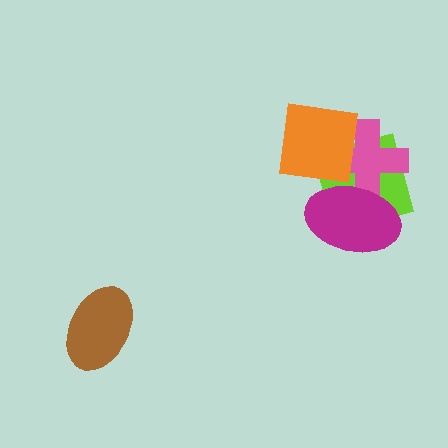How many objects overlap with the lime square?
3 objects overlap with the lime square.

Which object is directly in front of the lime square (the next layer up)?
The pink cross is directly in front of the lime square.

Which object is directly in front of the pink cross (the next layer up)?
The magenta ellipse is directly in front of the pink cross.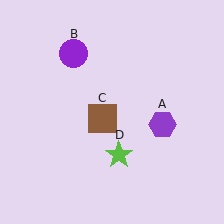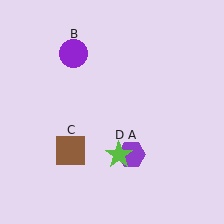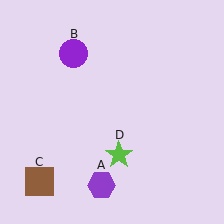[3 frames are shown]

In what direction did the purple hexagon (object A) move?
The purple hexagon (object A) moved down and to the left.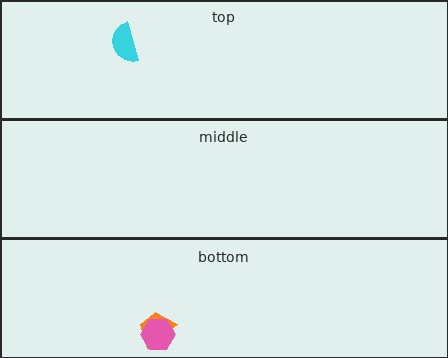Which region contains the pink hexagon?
The bottom region.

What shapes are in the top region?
The cyan semicircle.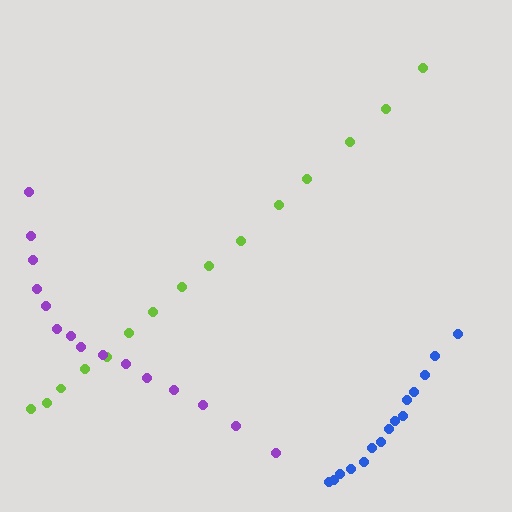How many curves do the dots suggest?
There are 3 distinct paths.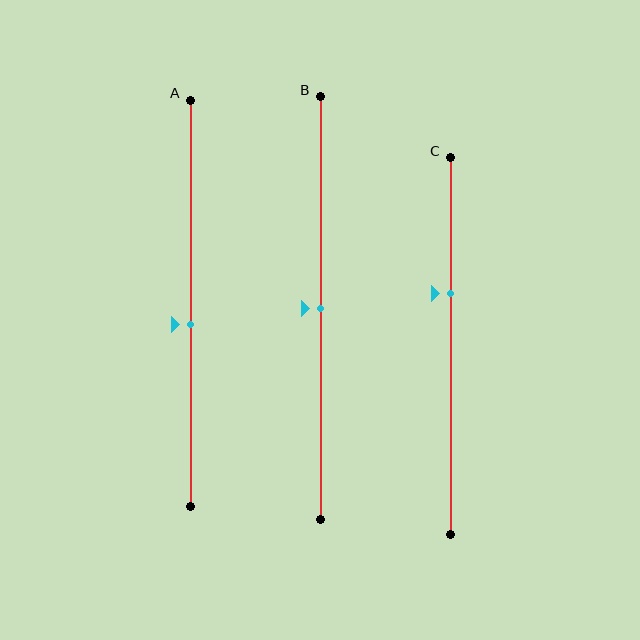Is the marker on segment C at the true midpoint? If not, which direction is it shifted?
No, the marker on segment C is shifted upward by about 14% of the segment length.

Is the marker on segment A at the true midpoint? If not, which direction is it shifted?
No, the marker on segment A is shifted downward by about 5% of the segment length.